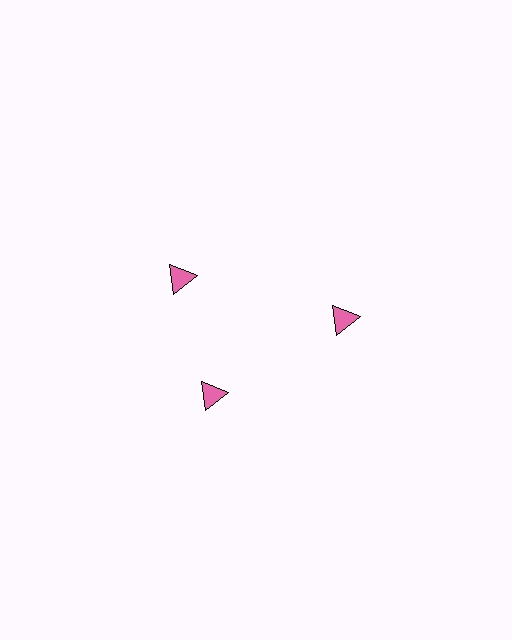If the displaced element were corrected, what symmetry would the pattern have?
It would have 3-fold rotational symmetry — the pattern would map onto itself every 120 degrees.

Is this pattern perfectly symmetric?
No. The 3 pink triangles are arranged in a ring, but one element near the 11 o'clock position is rotated out of alignment along the ring, breaking the 3-fold rotational symmetry.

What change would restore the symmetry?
The symmetry would be restored by rotating it back into even spacing with its neighbors so that all 3 triangles sit at equal angles and equal distance from the center.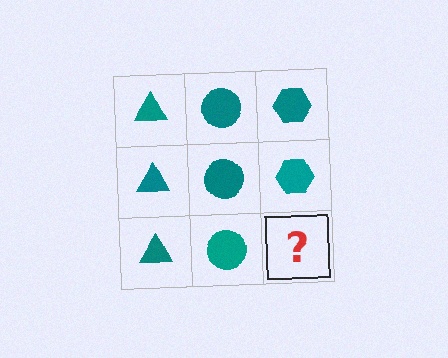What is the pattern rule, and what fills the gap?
The rule is that each column has a consistent shape. The gap should be filled with a teal hexagon.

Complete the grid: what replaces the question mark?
The question mark should be replaced with a teal hexagon.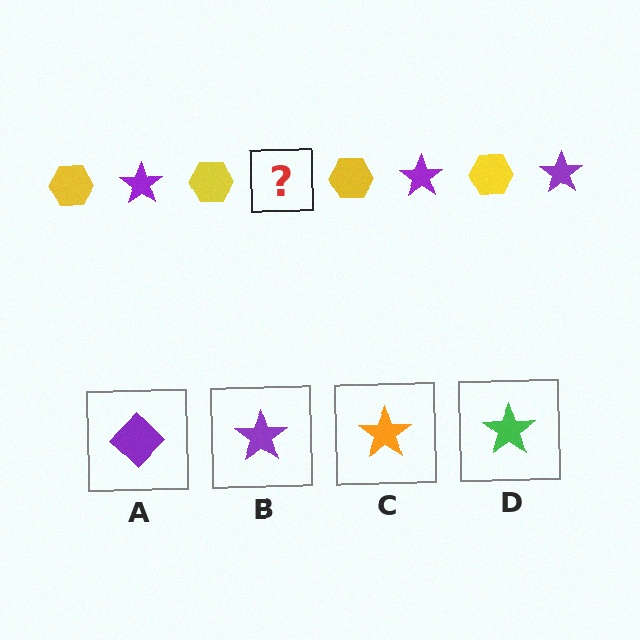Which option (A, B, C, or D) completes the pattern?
B.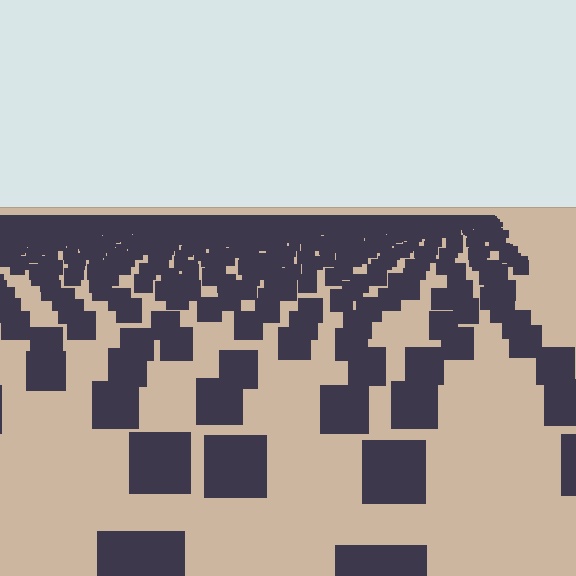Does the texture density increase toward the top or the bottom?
Density increases toward the top.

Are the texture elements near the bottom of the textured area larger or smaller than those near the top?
Larger. Near the bottom, elements are closer to the viewer and appear at a bigger on-screen size.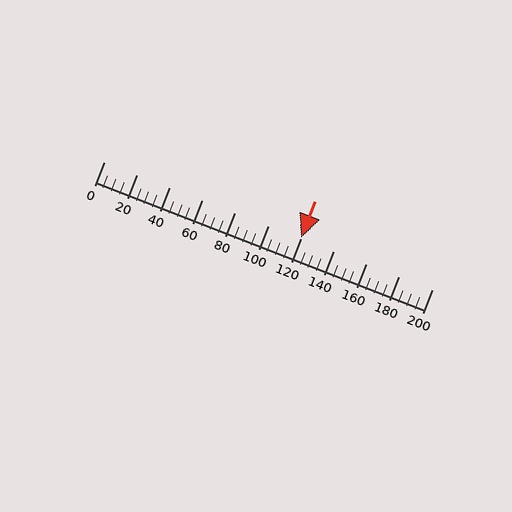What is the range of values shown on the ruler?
The ruler shows values from 0 to 200.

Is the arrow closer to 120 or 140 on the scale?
The arrow is closer to 120.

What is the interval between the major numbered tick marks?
The major tick marks are spaced 20 units apart.